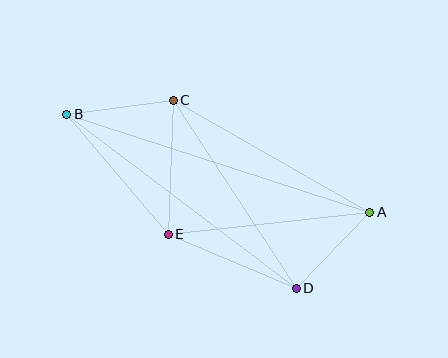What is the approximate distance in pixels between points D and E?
The distance between D and E is approximately 139 pixels.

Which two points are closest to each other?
Points A and D are closest to each other.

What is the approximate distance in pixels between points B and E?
The distance between B and E is approximately 157 pixels.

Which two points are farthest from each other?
Points A and B are farthest from each other.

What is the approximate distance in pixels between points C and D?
The distance between C and D is approximately 225 pixels.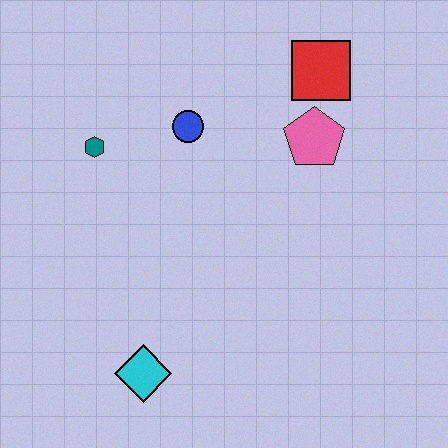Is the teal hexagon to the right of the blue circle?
No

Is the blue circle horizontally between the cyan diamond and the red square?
Yes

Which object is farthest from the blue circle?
The cyan diamond is farthest from the blue circle.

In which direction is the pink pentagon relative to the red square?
The pink pentagon is below the red square.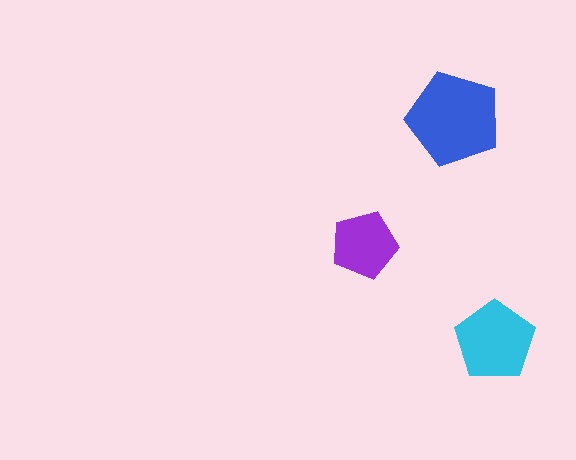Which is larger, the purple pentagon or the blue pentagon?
The blue one.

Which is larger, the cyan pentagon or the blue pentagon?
The blue one.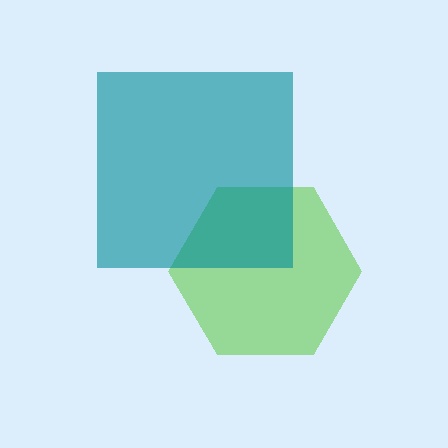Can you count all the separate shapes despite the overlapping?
Yes, there are 2 separate shapes.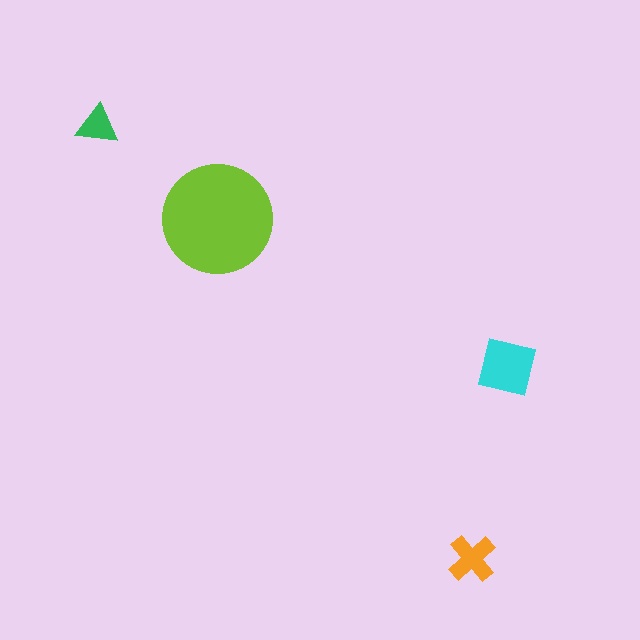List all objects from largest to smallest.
The lime circle, the cyan square, the orange cross, the green triangle.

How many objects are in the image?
There are 4 objects in the image.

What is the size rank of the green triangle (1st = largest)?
4th.